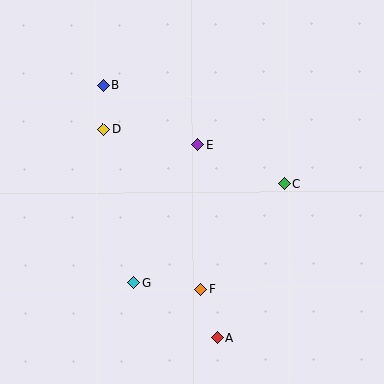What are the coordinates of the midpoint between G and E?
The midpoint between G and E is at (165, 214).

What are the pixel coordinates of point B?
Point B is at (103, 85).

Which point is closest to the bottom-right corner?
Point A is closest to the bottom-right corner.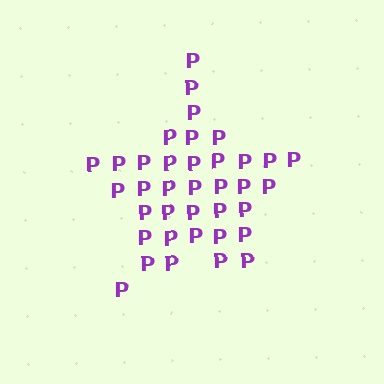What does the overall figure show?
The overall figure shows a star.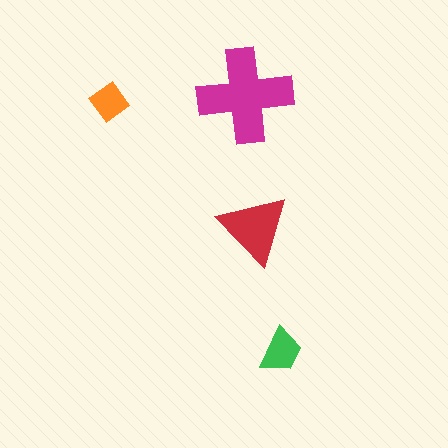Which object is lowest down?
The green trapezoid is bottommost.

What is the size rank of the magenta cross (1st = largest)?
1st.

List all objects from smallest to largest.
The orange diamond, the green trapezoid, the red triangle, the magenta cross.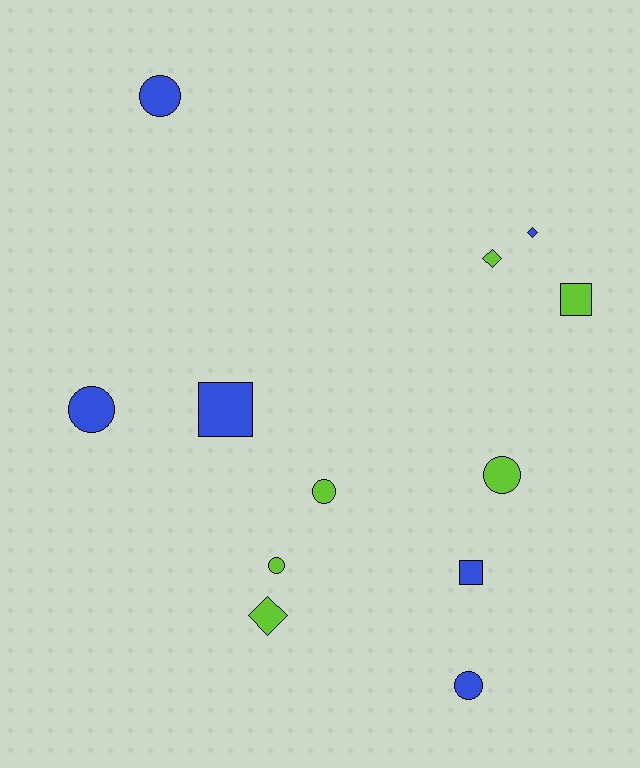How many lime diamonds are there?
There are 2 lime diamonds.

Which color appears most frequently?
Lime, with 6 objects.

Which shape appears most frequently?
Circle, with 6 objects.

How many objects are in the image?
There are 12 objects.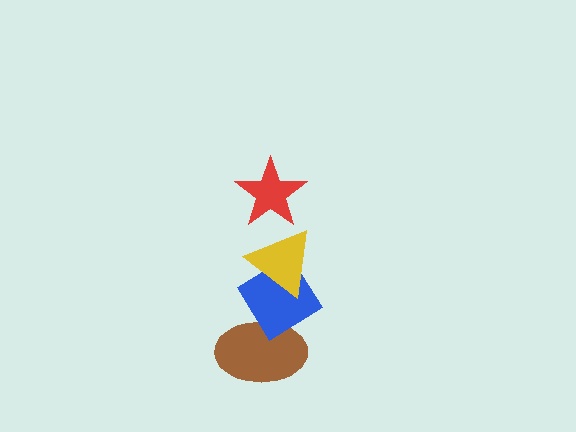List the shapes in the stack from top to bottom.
From top to bottom: the red star, the yellow triangle, the blue diamond, the brown ellipse.